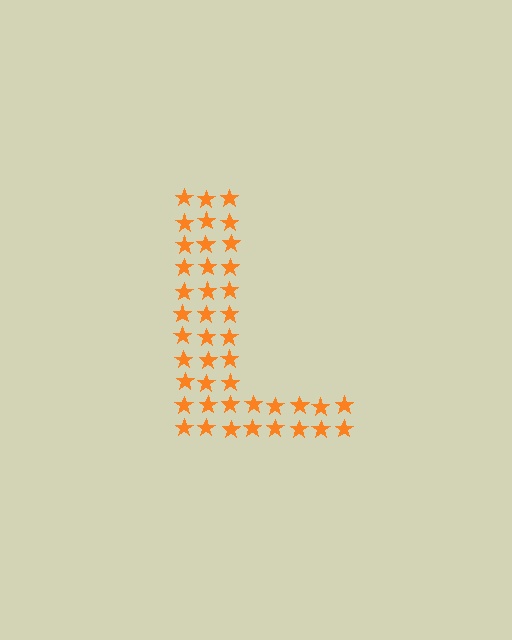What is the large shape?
The large shape is the letter L.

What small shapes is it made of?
It is made of small stars.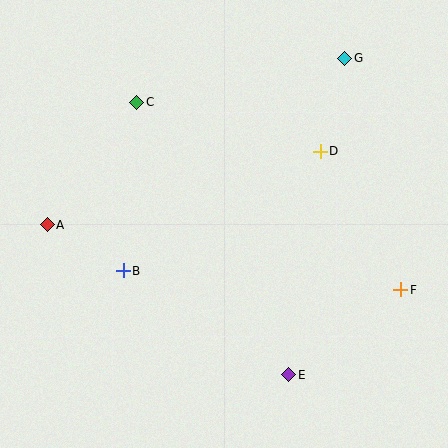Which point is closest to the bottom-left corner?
Point B is closest to the bottom-left corner.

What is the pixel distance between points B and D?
The distance between B and D is 230 pixels.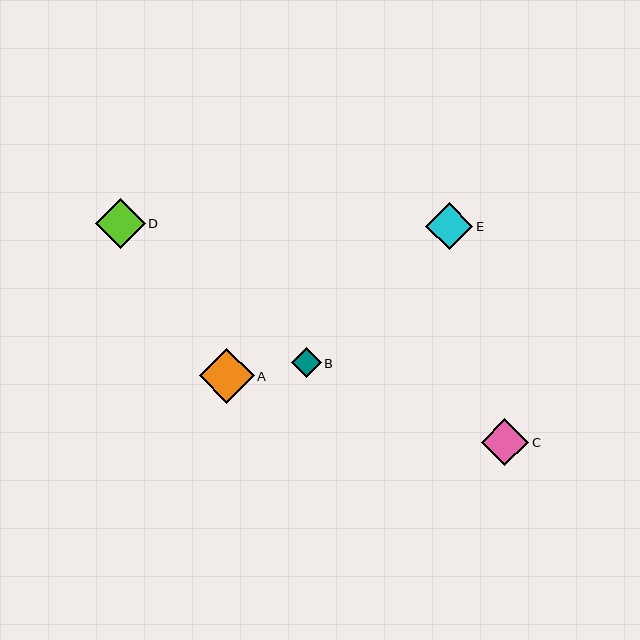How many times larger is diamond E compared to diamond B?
Diamond E is approximately 1.6 times the size of diamond B.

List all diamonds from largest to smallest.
From largest to smallest: A, D, C, E, B.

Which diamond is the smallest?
Diamond B is the smallest with a size of approximately 30 pixels.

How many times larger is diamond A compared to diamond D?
Diamond A is approximately 1.1 times the size of diamond D.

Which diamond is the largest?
Diamond A is the largest with a size of approximately 55 pixels.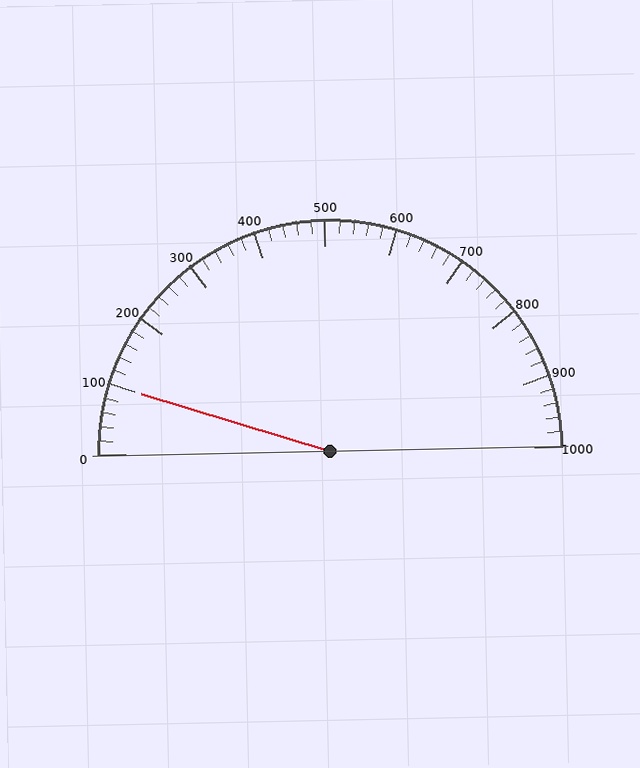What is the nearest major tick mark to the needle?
The nearest major tick mark is 100.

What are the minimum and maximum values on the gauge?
The gauge ranges from 0 to 1000.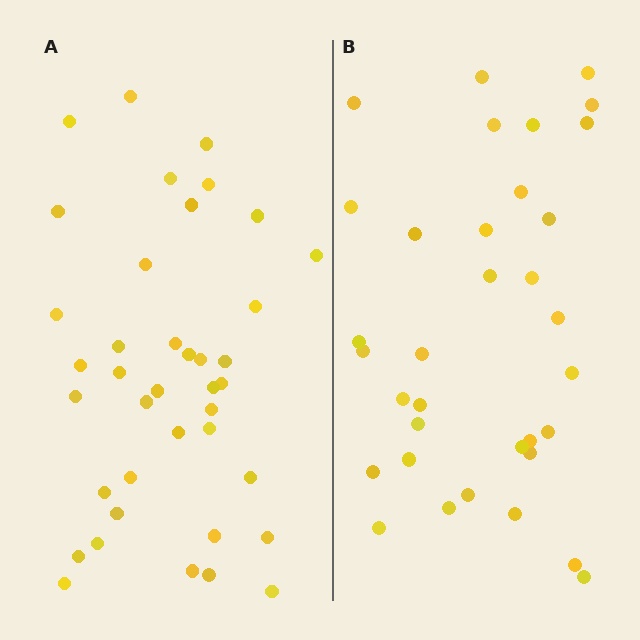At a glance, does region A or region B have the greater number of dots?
Region A (the left region) has more dots.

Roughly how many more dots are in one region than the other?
Region A has about 5 more dots than region B.